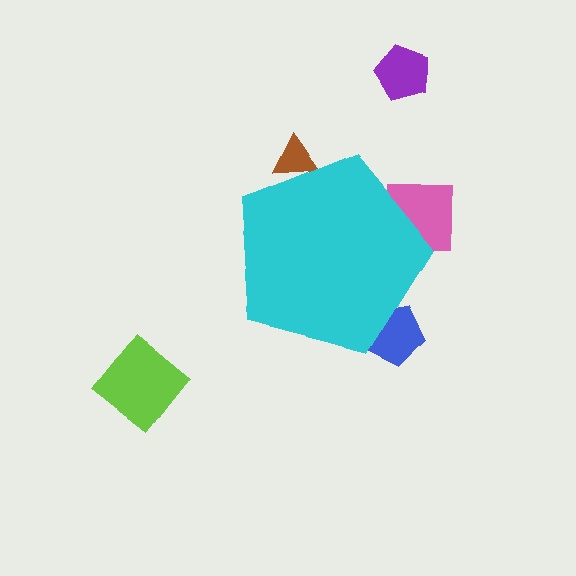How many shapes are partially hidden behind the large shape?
4 shapes are partially hidden.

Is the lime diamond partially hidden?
No, the lime diamond is fully visible.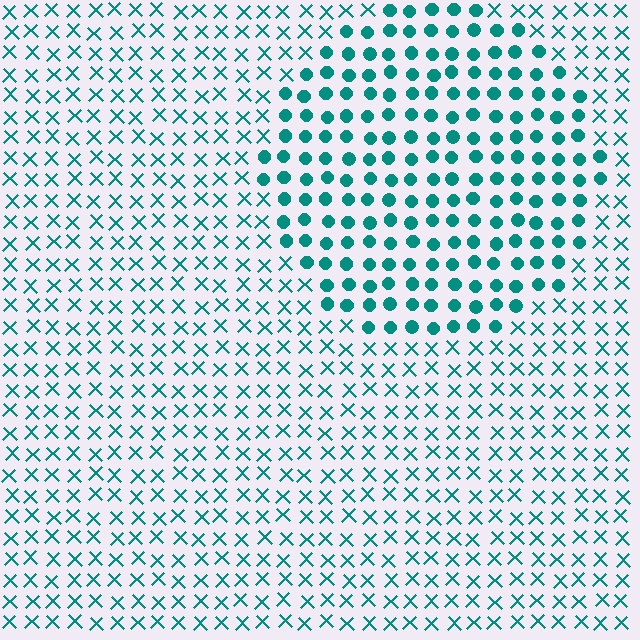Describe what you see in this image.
The image is filled with small teal elements arranged in a uniform grid. A circle-shaped region contains circles, while the surrounding area contains X marks. The boundary is defined purely by the change in element shape.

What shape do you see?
I see a circle.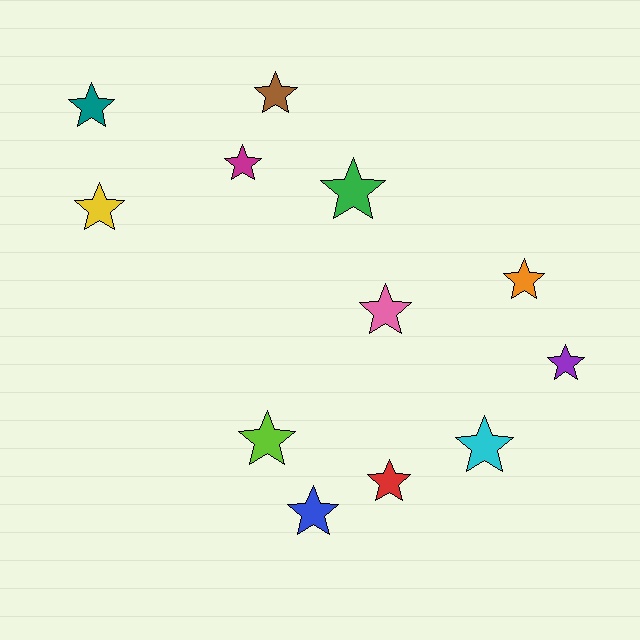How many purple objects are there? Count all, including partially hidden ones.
There is 1 purple object.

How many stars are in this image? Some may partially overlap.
There are 12 stars.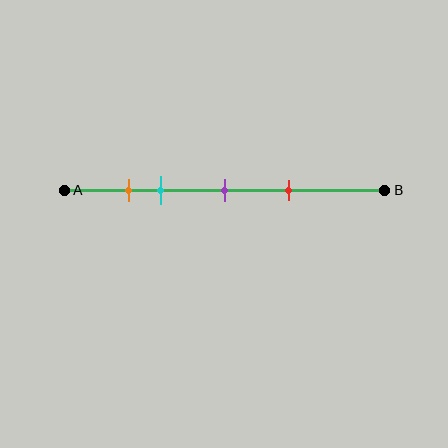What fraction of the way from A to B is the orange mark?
The orange mark is approximately 20% (0.2) of the way from A to B.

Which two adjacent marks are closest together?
The orange and cyan marks are the closest adjacent pair.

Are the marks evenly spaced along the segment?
No, the marks are not evenly spaced.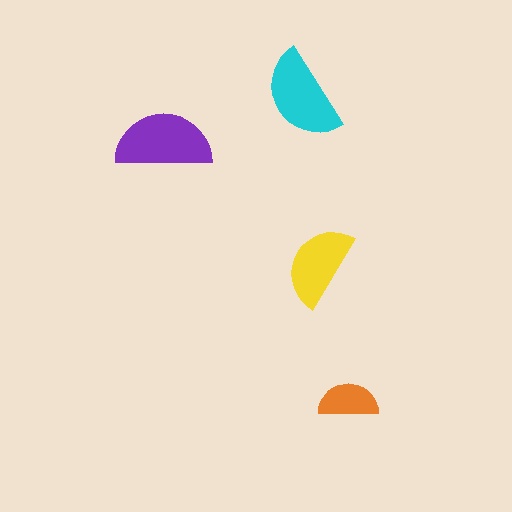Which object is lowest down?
The orange semicircle is bottommost.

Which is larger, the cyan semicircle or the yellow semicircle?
The cyan one.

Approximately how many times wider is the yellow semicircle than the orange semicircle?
About 1.5 times wider.